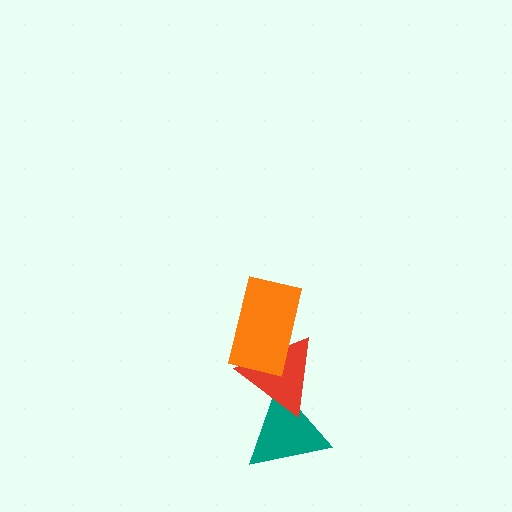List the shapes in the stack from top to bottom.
From top to bottom: the orange rectangle, the red triangle, the teal triangle.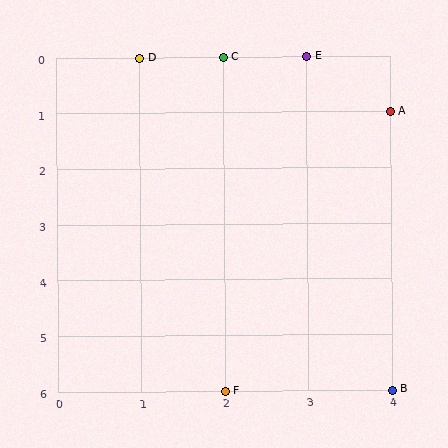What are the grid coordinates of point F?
Point F is at grid coordinates (2, 6).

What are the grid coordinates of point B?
Point B is at grid coordinates (4, 6).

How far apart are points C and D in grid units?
Points C and D are 1 column apart.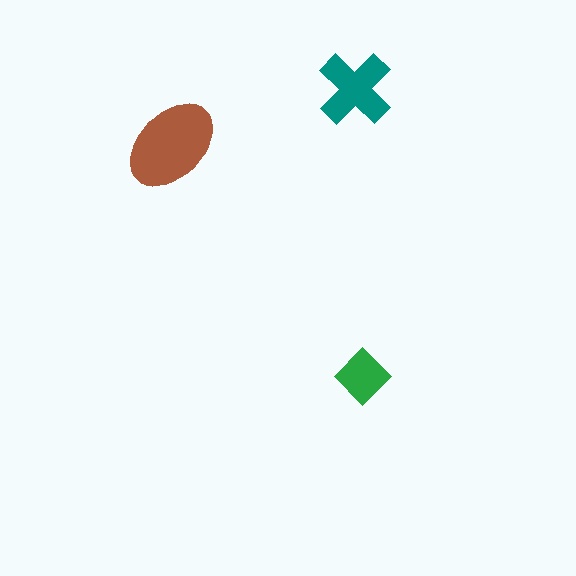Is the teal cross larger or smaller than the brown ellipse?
Smaller.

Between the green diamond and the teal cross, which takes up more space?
The teal cross.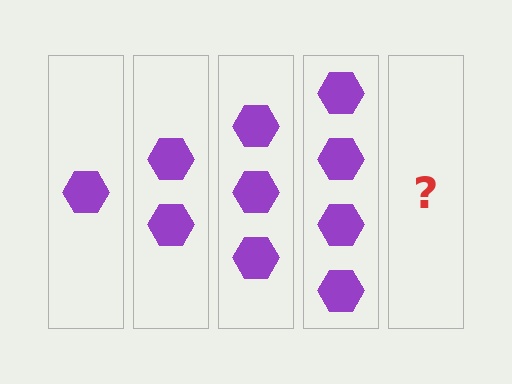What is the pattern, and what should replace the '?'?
The pattern is that each step adds one more hexagon. The '?' should be 5 hexagons.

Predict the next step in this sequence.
The next step is 5 hexagons.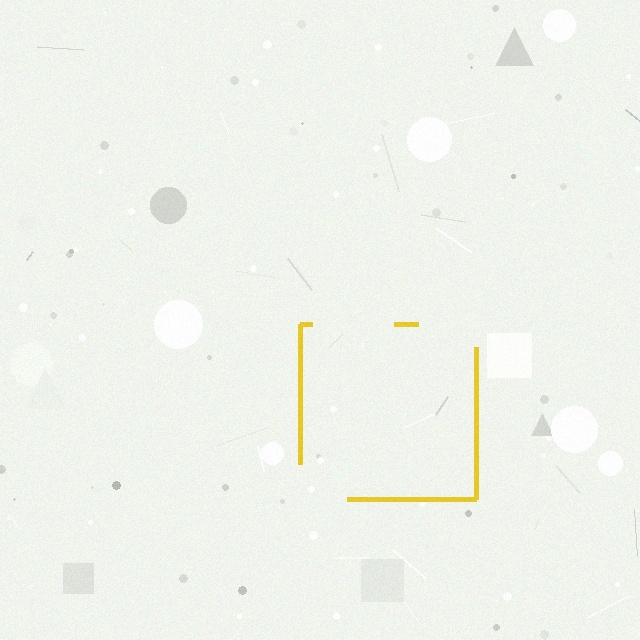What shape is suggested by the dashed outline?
The dashed outline suggests a square.